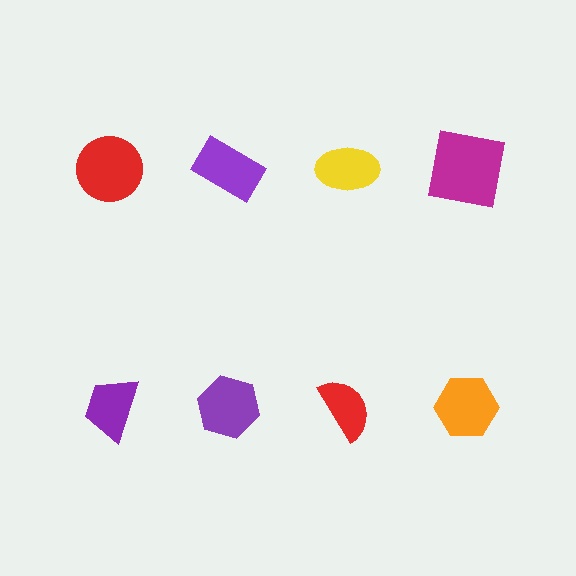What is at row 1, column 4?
A magenta square.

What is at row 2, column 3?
A red semicircle.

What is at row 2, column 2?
A purple hexagon.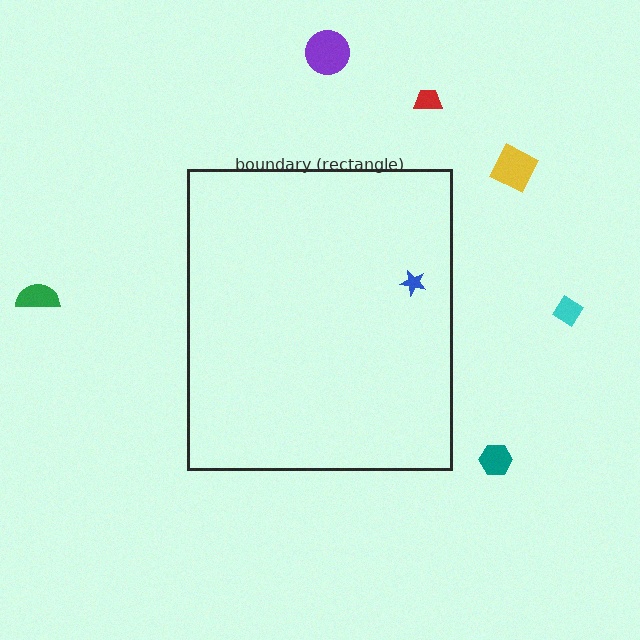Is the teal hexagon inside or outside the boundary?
Outside.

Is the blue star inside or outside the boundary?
Inside.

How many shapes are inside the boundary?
1 inside, 6 outside.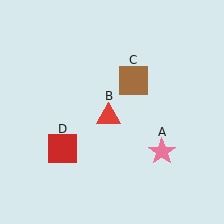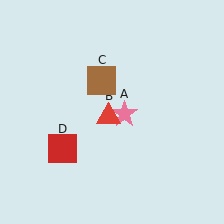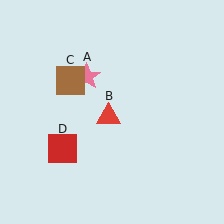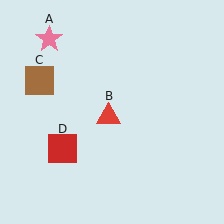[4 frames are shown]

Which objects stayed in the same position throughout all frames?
Red triangle (object B) and red square (object D) remained stationary.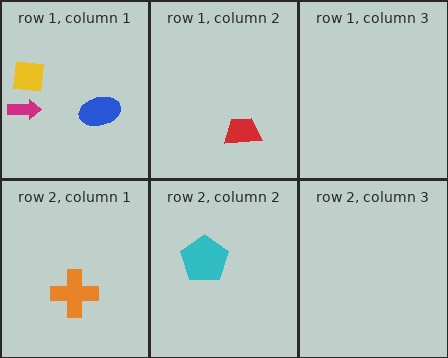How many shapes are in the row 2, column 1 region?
1.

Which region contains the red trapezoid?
The row 1, column 2 region.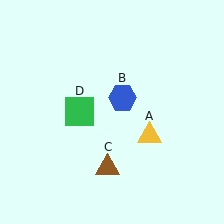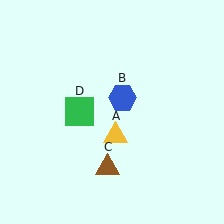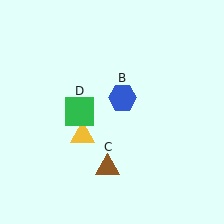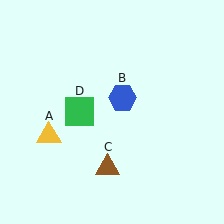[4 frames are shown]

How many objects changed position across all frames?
1 object changed position: yellow triangle (object A).